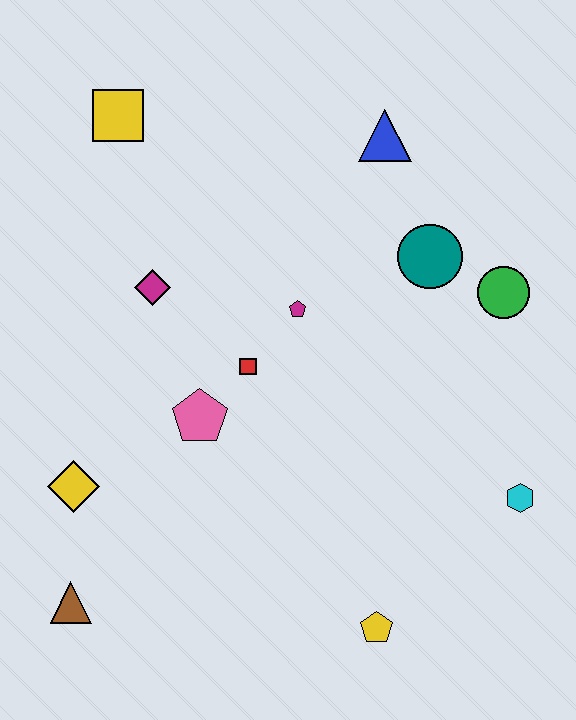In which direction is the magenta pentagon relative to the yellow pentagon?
The magenta pentagon is above the yellow pentagon.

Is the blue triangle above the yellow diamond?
Yes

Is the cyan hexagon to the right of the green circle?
Yes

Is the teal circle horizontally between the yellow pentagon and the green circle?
Yes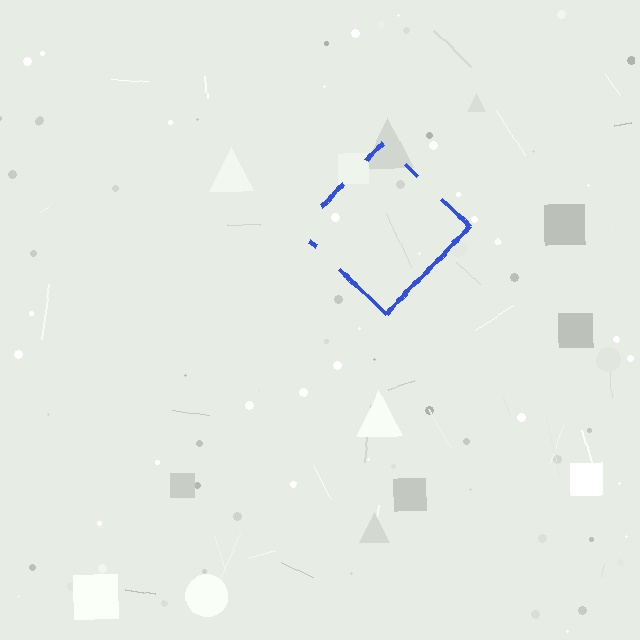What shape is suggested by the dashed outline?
The dashed outline suggests a diamond.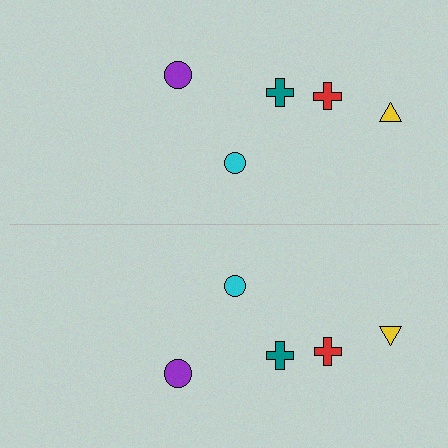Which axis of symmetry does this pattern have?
The pattern has a horizontal axis of symmetry running through the center of the image.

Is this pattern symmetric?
Yes, this pattern has bilateral (reflection) symmetry.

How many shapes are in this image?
There are 10 shapes in this image.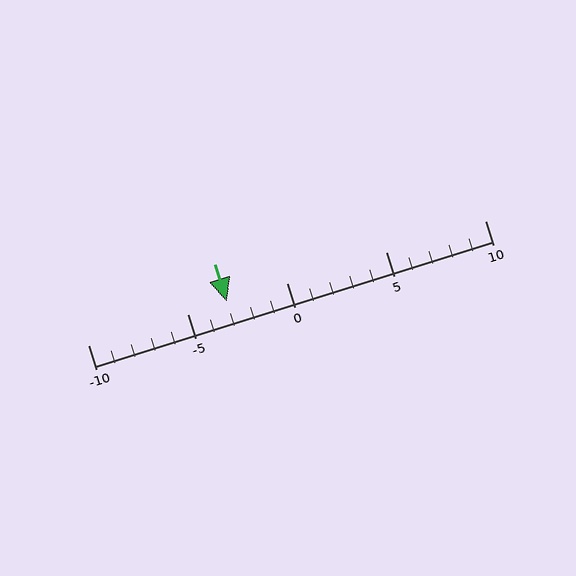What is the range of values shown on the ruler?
The ruler shows values from -10 to 10.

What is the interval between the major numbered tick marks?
The major tick marks are spaced 5 units apart.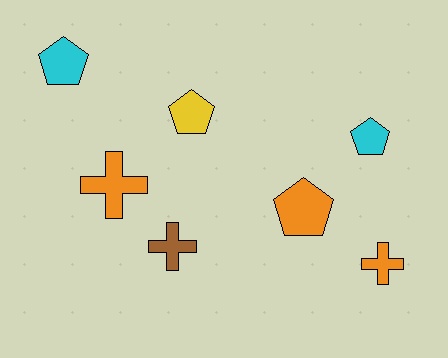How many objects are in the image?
There are 7 objects.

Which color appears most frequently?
Orange, with 3 objects.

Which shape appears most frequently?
Pentagon, with 4 objects.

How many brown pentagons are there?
There are no brown pentagons.